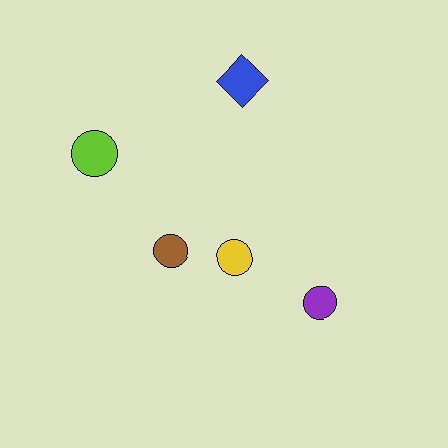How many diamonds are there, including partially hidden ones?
There is 1 diamond.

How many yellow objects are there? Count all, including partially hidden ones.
There is 1 yellow object.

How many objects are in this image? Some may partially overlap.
There are 5 objects.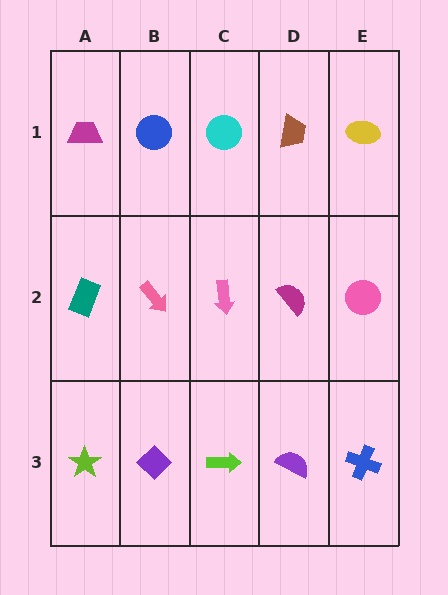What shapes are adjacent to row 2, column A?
A magenta trapezoid (row 1, column A), a lime star (row 3, column A), a pink arrow (row 2, column B).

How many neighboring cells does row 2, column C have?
4.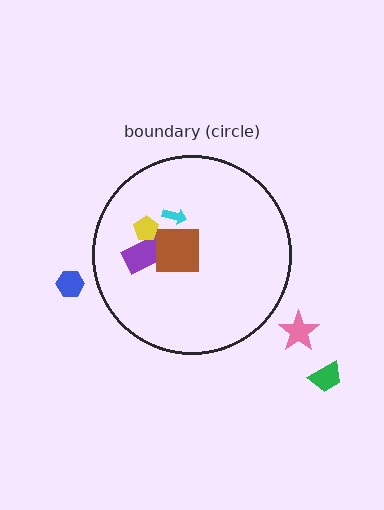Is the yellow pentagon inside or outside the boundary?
Inside.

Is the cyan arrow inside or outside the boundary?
Inside.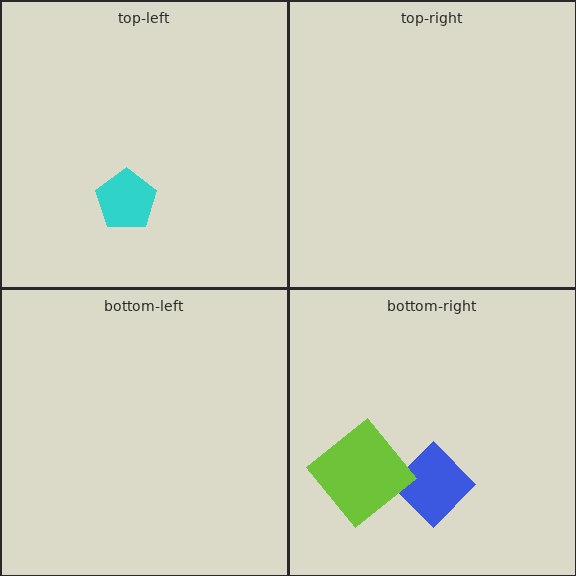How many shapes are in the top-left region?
1.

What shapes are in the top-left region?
The cyan pentagon.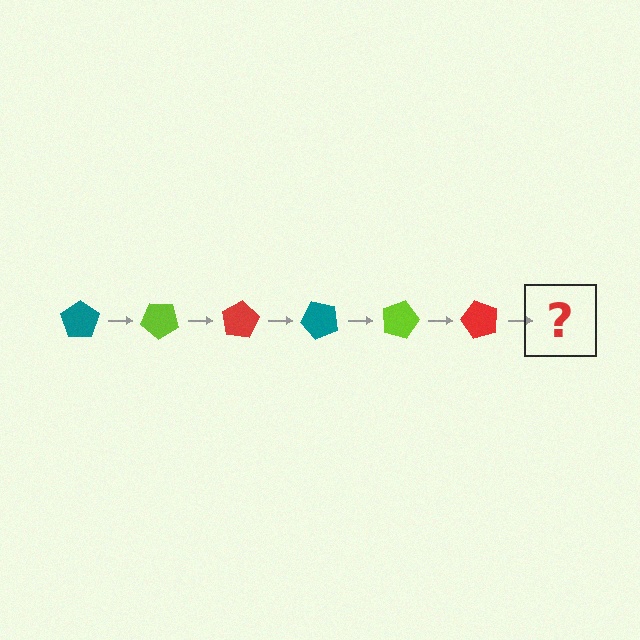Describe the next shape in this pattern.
It should be a teal pentagon, rotated 240 degrees from the start.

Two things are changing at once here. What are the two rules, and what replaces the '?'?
The two rules are that it rotates 40 degrees each step and the color cycles through teal, lime, and red. The '?' should be a teal pentagon, rotated 240 degrees from the start.